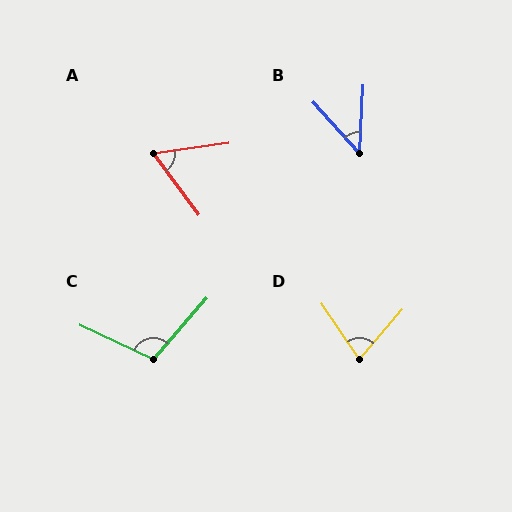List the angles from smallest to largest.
B (45°), A (61°), D (75°), C (106°).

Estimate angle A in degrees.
Approximately 61 degrees.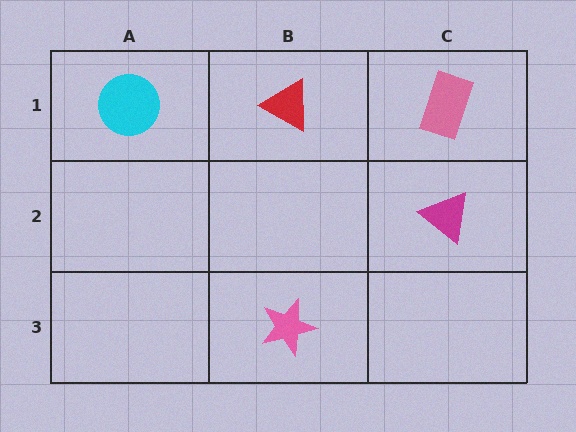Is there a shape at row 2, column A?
No, that cell is empty.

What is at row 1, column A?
A cyan circle.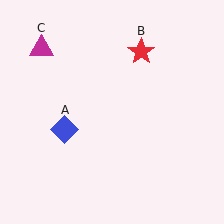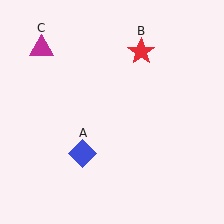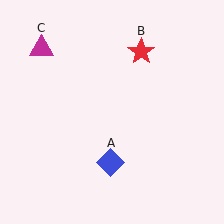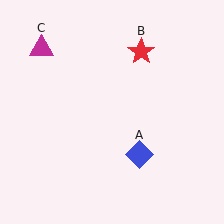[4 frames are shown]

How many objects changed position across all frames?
1 object changed position: blue diamond (object A).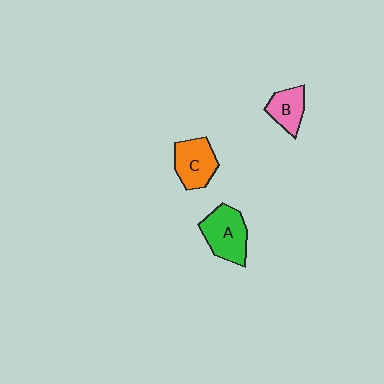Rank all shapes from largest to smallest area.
From largest to smallest: A (green), C (orange), B (pink).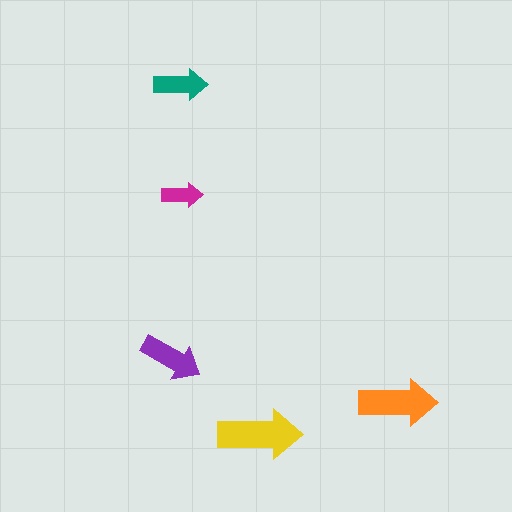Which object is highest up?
The teal arrow is topmost.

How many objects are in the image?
There are 5 objects in the image.